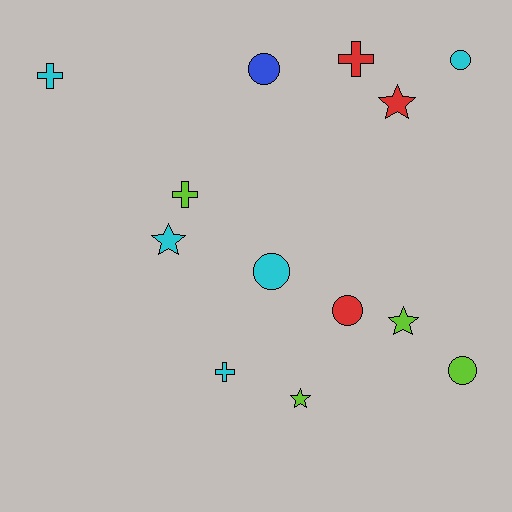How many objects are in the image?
There are 13 objects.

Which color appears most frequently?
Cyan, with 5 objects.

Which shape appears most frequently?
Circle, with 5 objects.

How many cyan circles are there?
There are 2 cyan circles.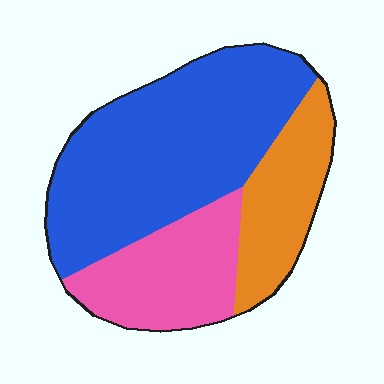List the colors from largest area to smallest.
From largest to smallest: blue, pink, orange.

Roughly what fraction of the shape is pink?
Pink covers about 25% of the shape.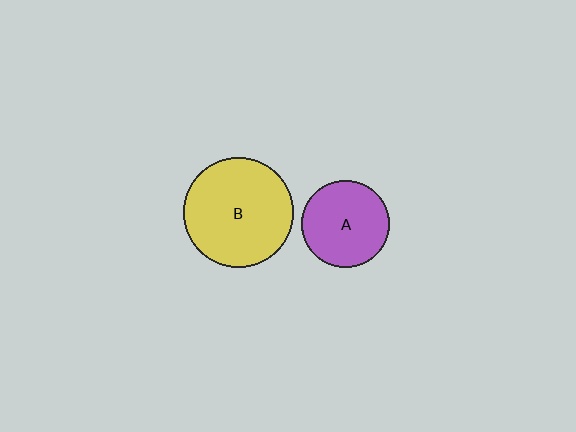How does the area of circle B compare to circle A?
Approximately 1.6 times.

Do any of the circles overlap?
No, none of the circles overlap.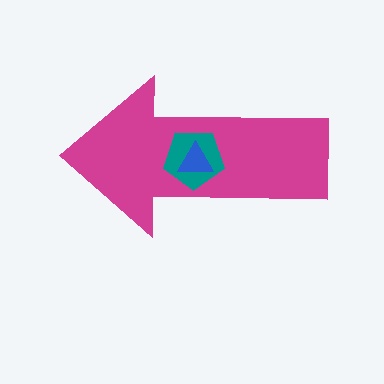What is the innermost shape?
The blue triangle.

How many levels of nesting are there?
3.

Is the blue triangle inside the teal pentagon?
Yes.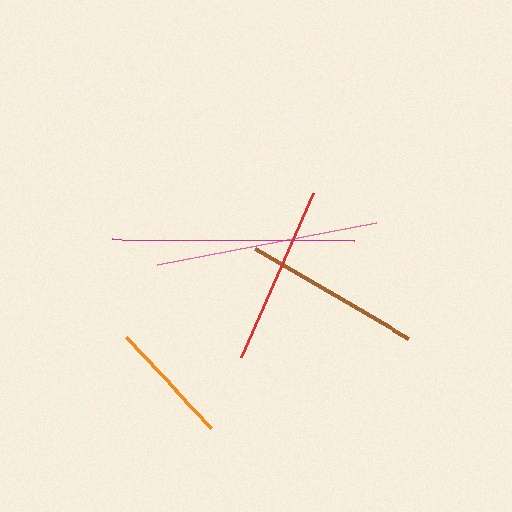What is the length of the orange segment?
The orange segment is approximately 125 pixels long.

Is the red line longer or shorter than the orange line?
The red line is longer than the orange line.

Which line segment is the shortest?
The orange line is the shortest at approximately 125 pixels.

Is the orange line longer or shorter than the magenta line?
The magenta line is longer than the orange line.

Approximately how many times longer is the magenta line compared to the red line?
The magenta line is approximately 1.4 times the length of the red line.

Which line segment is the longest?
The magenta line is the longest at approximately 243 pixels.